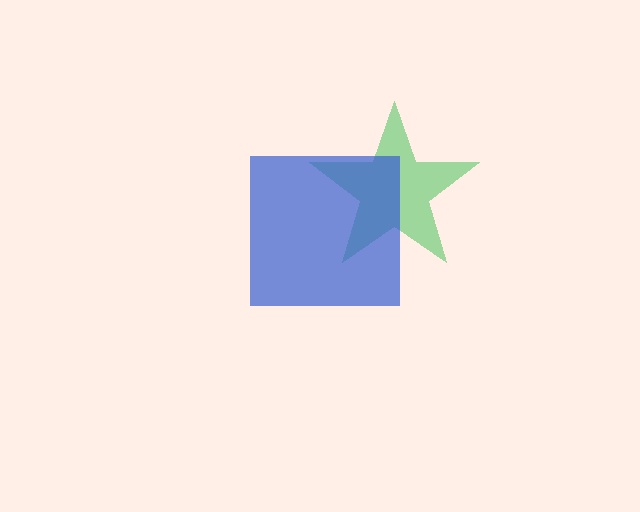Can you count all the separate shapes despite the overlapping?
Yes, there are 2 separate shapes.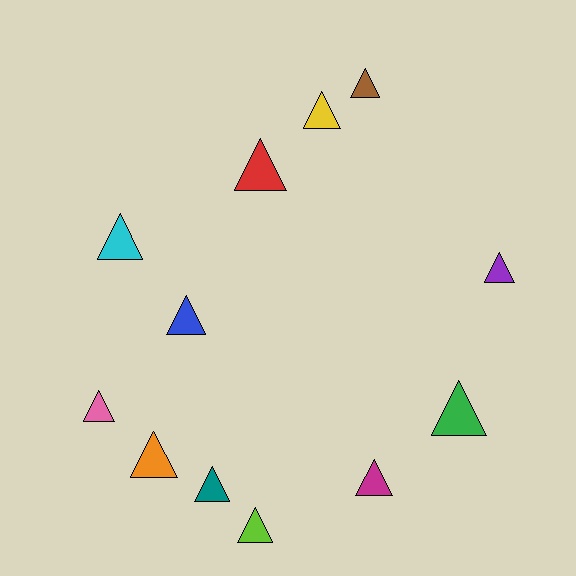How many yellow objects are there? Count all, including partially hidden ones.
There is 1 yellow object.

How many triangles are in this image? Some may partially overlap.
There are 12 triangles.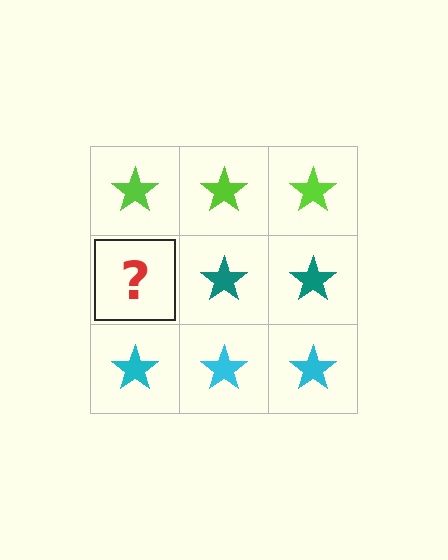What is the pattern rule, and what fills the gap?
The rule is that each row has a consistent color. The gap should be filled with a teal star.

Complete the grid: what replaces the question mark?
The question mark should be replaced with a teal star.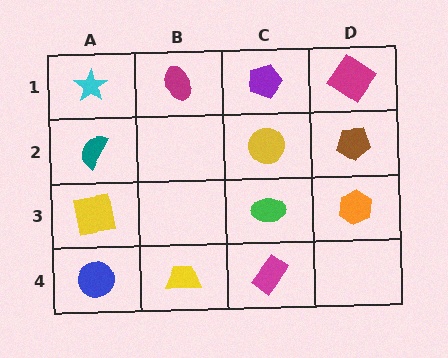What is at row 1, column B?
A magenta ellipse.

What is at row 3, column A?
A yellow square.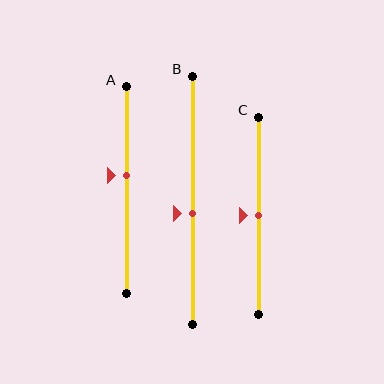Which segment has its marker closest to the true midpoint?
Segment C has its marker closest to the true midpoint.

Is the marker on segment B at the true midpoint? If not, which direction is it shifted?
No, the marker on segment B is shifted downward by about 5% of the segment length.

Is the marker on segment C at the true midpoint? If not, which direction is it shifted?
Yes, the marker on segment C is at the true midpoint.